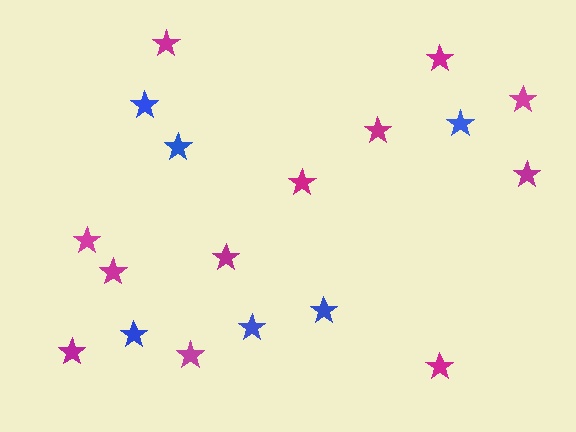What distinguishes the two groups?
There are 2 groups: one group of blue stars (6) and one group of magenta stars (12).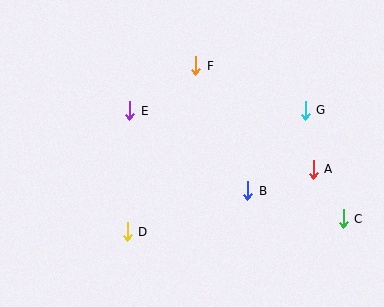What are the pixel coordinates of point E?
Point E is at (130, 111).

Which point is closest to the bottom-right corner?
Point C is closest to the bottom-right corner.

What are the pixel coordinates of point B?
Point B is at (248, 191).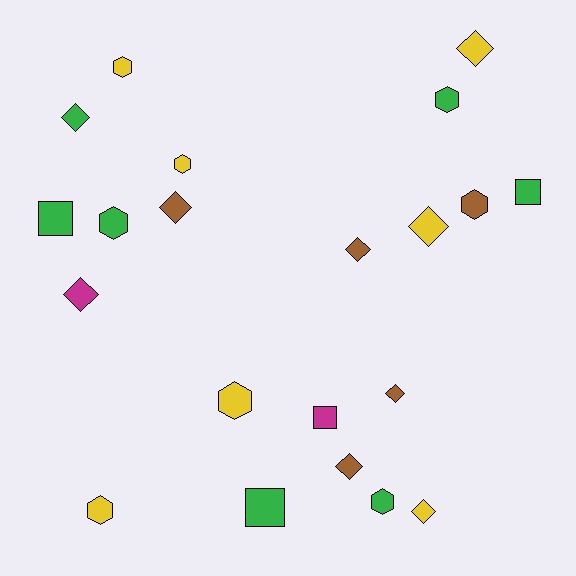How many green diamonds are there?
There is 1 green diamond.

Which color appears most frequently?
Yellow, with 7 objects.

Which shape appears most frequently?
Diamond, with 9 objects.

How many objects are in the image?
There are 21 objects.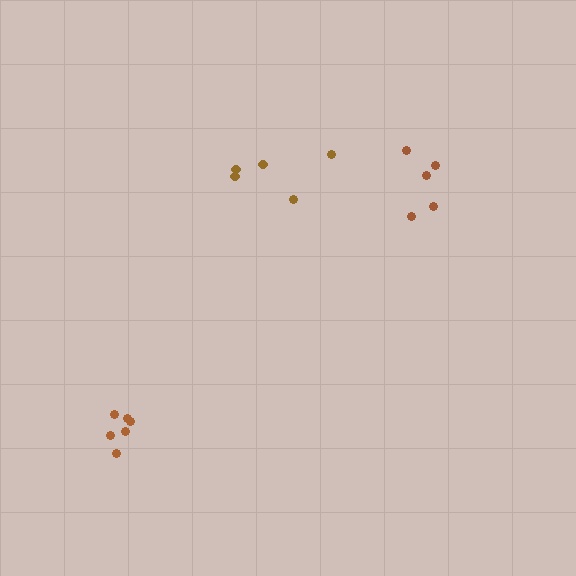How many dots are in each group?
Group 1: 5 dots, Group 2: 6 dots, Group 3: 5 dots (16 total).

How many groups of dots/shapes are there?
There are 3 groups.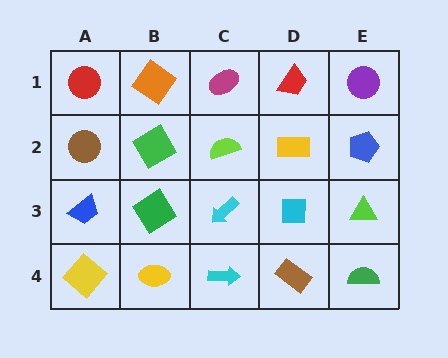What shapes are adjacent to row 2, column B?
An orange diamond (row 1, column B), a green diamond (row 3, column B), a brown circle (row 2, column A), a lime semicircle (row 2, column C).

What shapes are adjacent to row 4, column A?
A blue trapezoid (row 3, column A), a yellow ellipse (row 4, column B).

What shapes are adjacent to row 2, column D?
A red trapezoid (row 1, column D), a cyan square (row 3, column D), a lime semicircle (row 2, column C), a blue pentagon (row 2, column E).